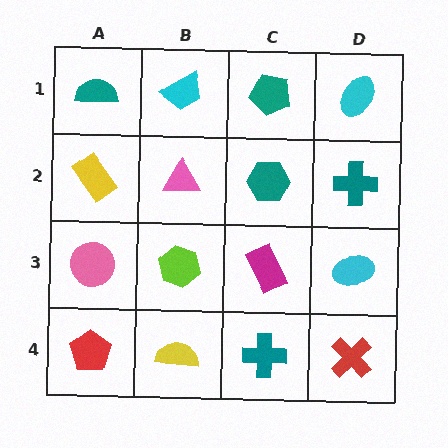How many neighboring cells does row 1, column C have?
3.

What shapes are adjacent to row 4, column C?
A magenta rectangle (row 3, column C), a yellow semicircle (row 4, column B), a red cross (row 4, column D).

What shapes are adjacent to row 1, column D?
A teal cross (row 2, column D), a teal pentagon (row 1, column C).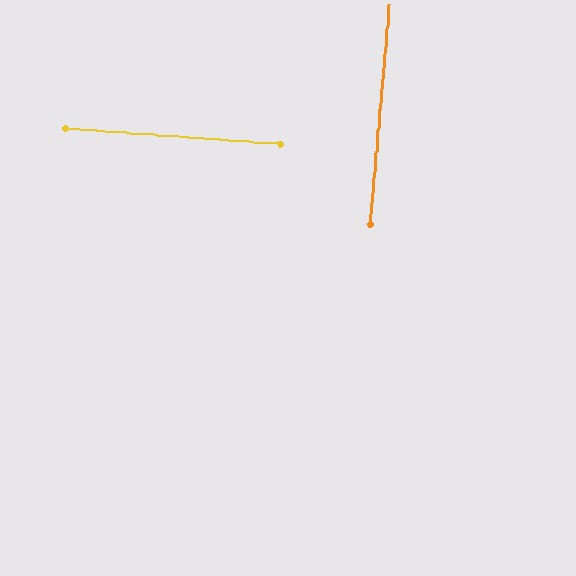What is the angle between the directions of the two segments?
Approximately 89 degrees.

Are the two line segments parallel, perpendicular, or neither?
Perpendicular — they meet at approximately 89°.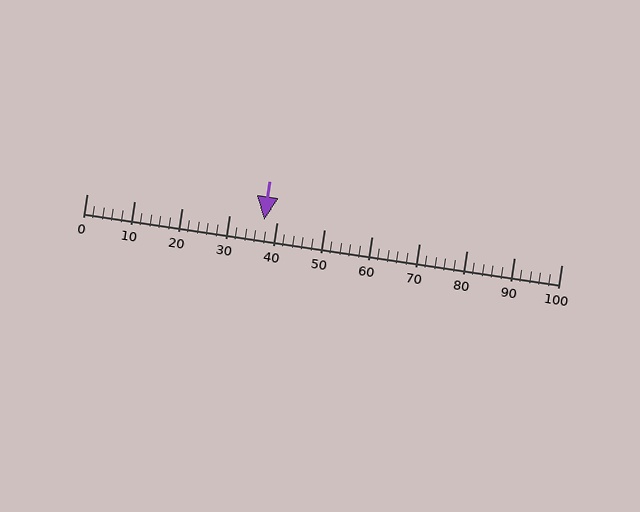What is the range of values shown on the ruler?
The ruler shows values from 0 to 100.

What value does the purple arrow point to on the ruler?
The purple arrow points to approximately 37.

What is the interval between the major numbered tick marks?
The major tick marks are spaced 10 units apart.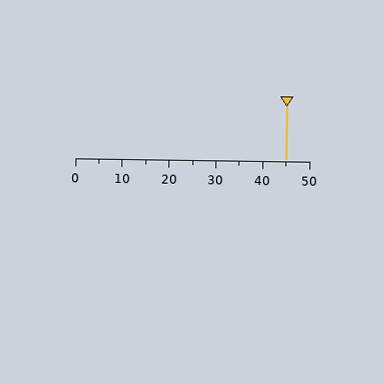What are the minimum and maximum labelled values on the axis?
The axis runs from 0 to 50.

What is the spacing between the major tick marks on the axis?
The major ticks are spaced 10 apart.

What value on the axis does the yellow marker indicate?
The marker indicates approximately 45.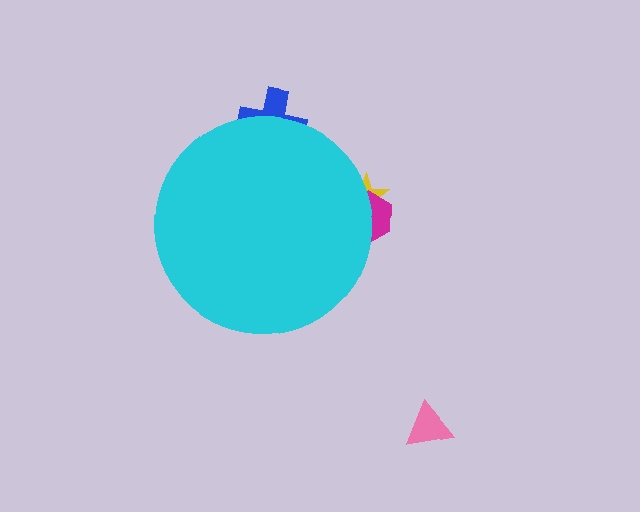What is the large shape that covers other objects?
A cyan circle.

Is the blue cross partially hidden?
Yes, the blue cross is partially hidden behind the cyan circle.